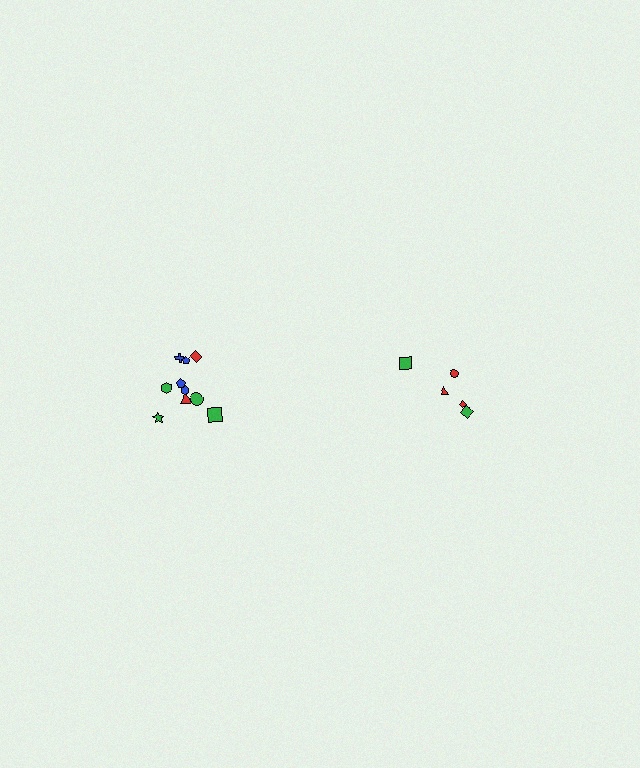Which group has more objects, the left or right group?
The left group.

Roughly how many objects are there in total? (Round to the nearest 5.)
Roughly 15 objects in total.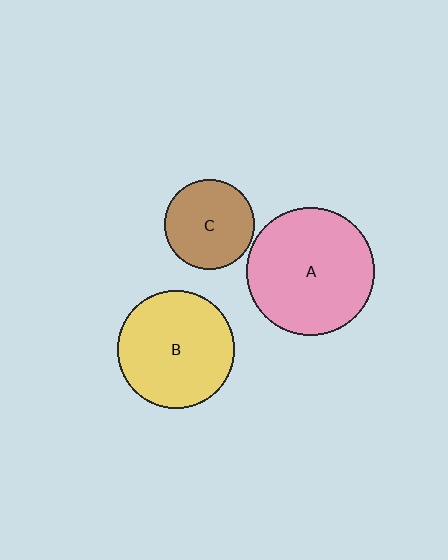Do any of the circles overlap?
No, none of the circles overlap.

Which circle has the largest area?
Circle A (pink).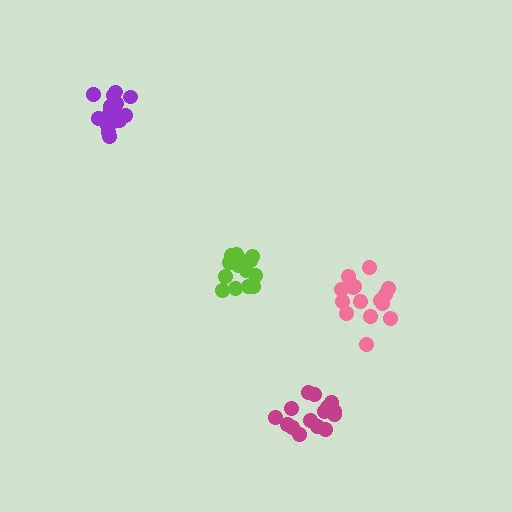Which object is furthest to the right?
The pink cluster is rightmost.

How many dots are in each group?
Group 1: 16 dots, Group 2: 15 dots, Group 3: 15 dots, Group 4: 15 dots (61 total).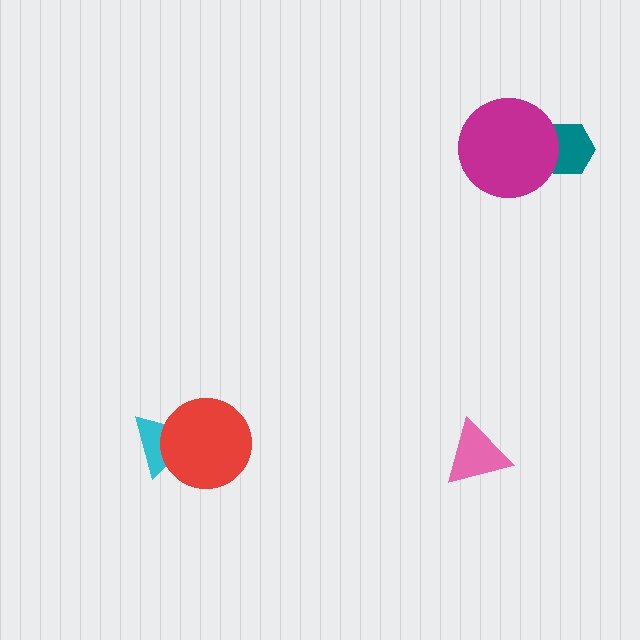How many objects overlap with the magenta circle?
1 object overlaps with the magenta circle.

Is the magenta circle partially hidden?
No, no other shape covers it.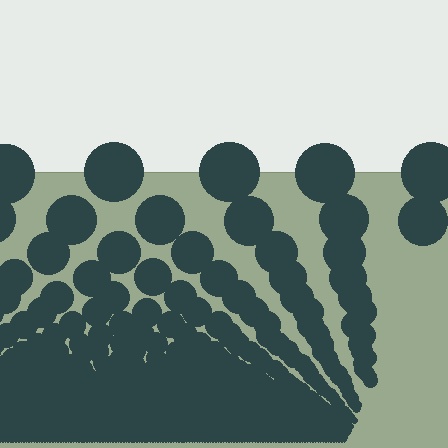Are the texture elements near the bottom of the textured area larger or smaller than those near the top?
Smaller. The gradient is inverted — elements near the bottom are smaller and denser.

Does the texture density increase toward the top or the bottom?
Density increases toward the bottom.